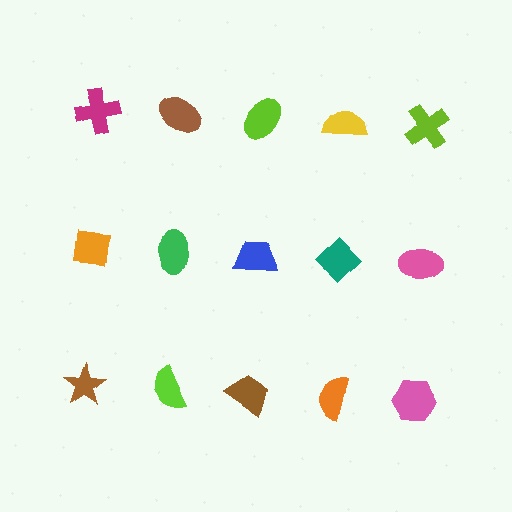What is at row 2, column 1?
An orange square.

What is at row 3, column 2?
A lime semicircle.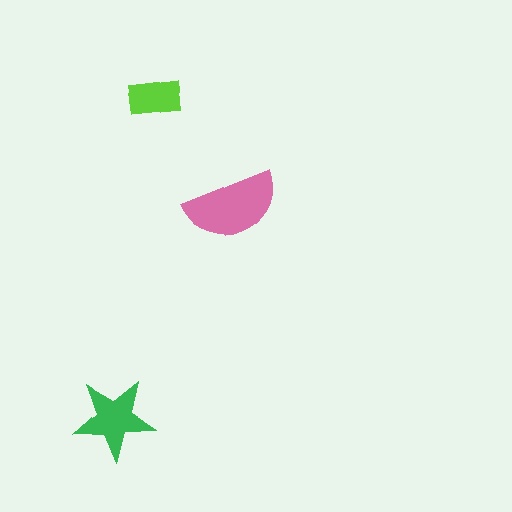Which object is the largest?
The pink semicircle.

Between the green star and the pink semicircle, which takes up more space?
The pink semicircle.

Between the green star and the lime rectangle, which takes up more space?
The green star.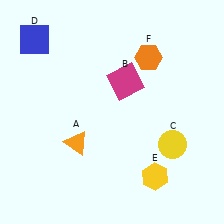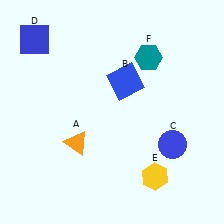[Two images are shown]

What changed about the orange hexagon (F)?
In Image 1, F is orange. In Image 2, it changed to teal.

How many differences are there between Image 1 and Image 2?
There are 3 differences between the two images.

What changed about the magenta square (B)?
In Image 1, B is magenta. In Image 2, it changed to blue.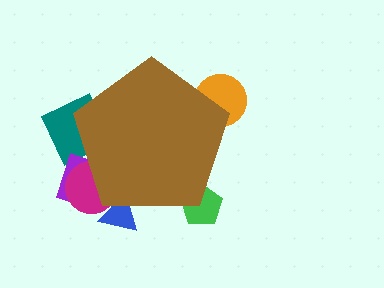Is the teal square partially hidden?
Yes, the teal square is partially hidden behind the brown pentagon.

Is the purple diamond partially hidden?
Yes, the purple diamond is partially hidden behind the brown pentagon.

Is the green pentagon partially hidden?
Yes, the green pentagon is partially hidden behind the brown pentagon.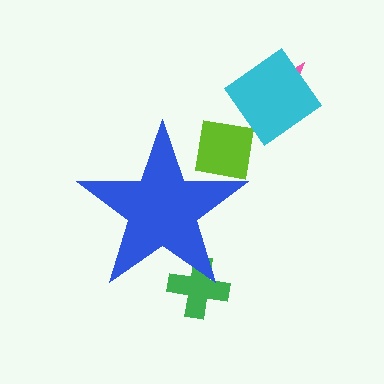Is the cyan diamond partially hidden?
No, the cyan diamond is fully visible.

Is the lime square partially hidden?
Yes, the lime square is partially hidden behind the blue star.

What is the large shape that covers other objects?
A blue star.